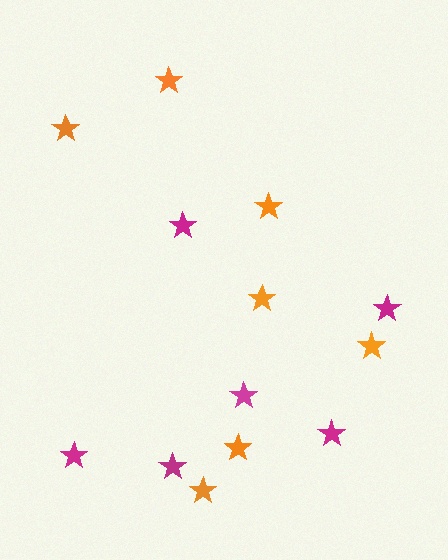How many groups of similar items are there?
There are 2 groups: one group of magenta stars (6) and one group of orange stars (7).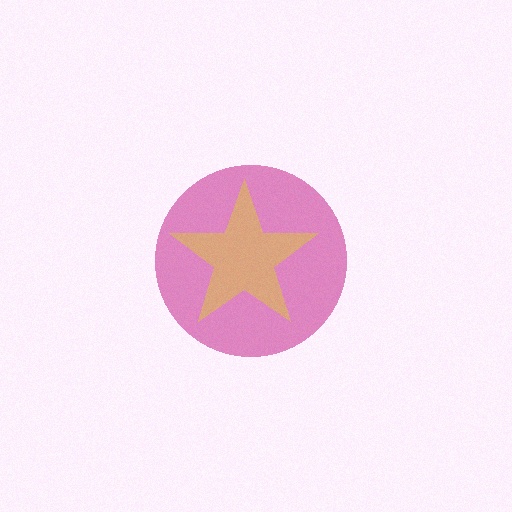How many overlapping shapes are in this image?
There are 2 overlapping shapes in the image.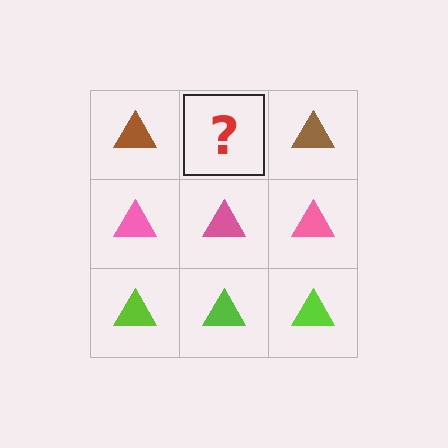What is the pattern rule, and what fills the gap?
The rule is that each row has a consistent color. The gap should be filled with a brown triangle.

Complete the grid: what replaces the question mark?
The question mark should be replaced with a brown triangle.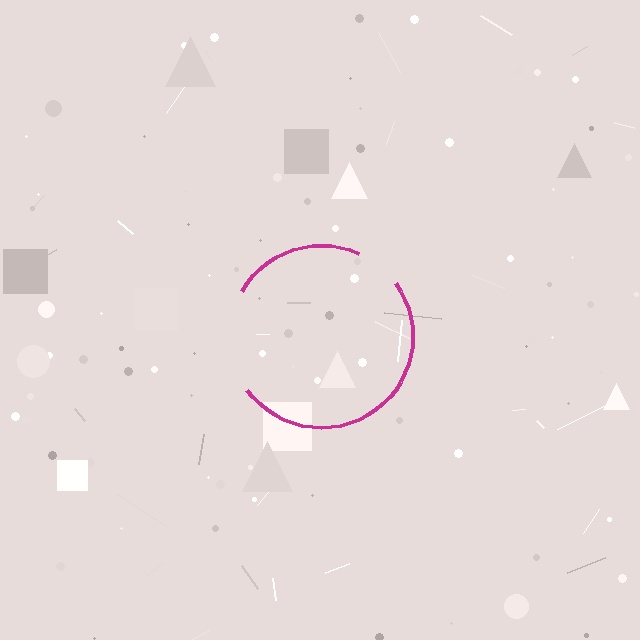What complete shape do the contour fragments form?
The contour fragments form a circle.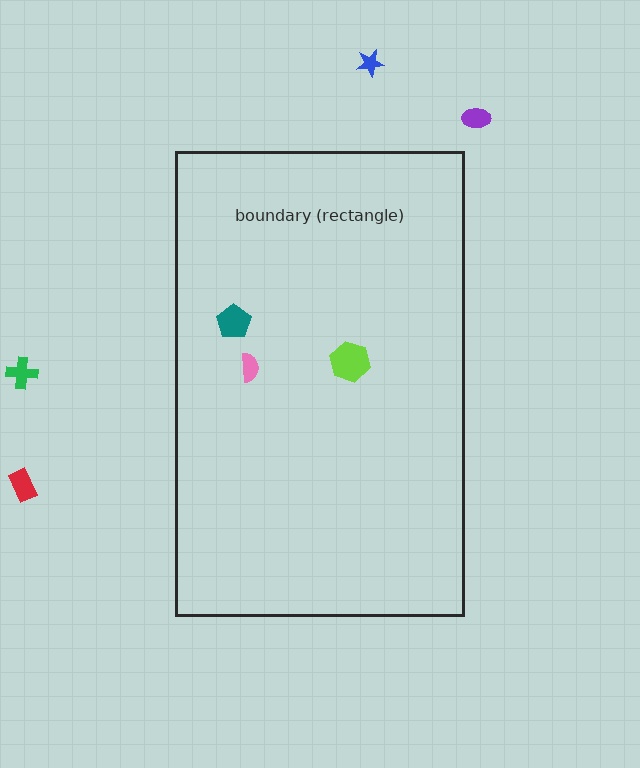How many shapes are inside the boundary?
3 inside, 4 outside.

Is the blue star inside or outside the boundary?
Outside.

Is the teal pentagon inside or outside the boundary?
Inside.